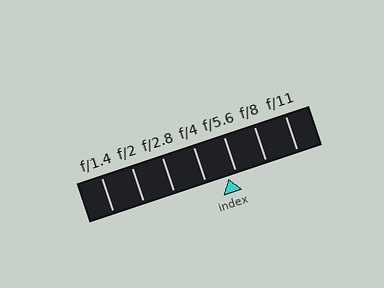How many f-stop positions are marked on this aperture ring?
There are 7 f-stop positions marked.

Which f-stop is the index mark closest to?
The index mark is closest to f/5.6.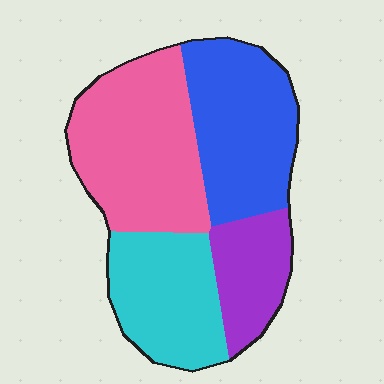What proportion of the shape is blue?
Blue takes up about one quarter (1/4) of the shape.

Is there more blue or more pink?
Pink.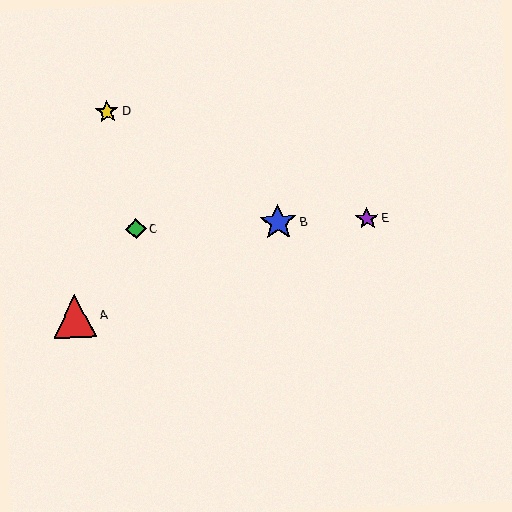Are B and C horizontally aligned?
Yes, both are at y≈223.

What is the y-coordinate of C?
Object C is at y≈229.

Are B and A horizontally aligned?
No, B is at y≈223 and A is at y≈316.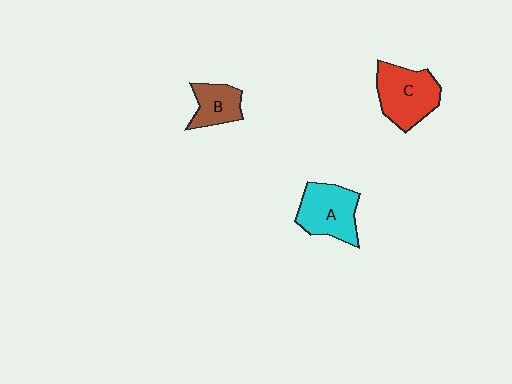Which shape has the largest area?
Shape C (red).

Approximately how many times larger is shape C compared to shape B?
Approximately 1.7 times.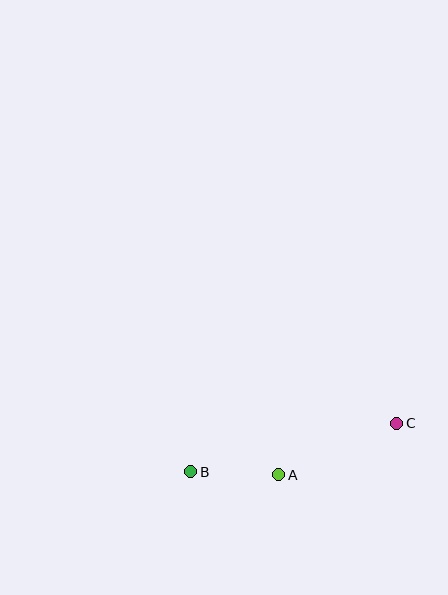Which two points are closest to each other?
Points A and B are closest to each other.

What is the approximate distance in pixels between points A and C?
The distance between A and C is approximately 129 pixels.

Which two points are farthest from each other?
Points B and C are farthest from each other.